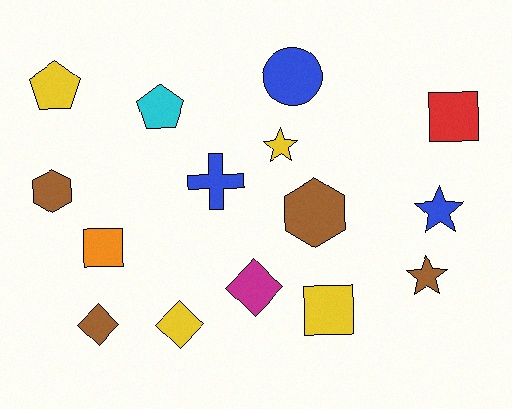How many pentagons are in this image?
There are 2 pentagons.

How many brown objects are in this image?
There are 4 brown objects.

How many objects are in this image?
There are 15 objects.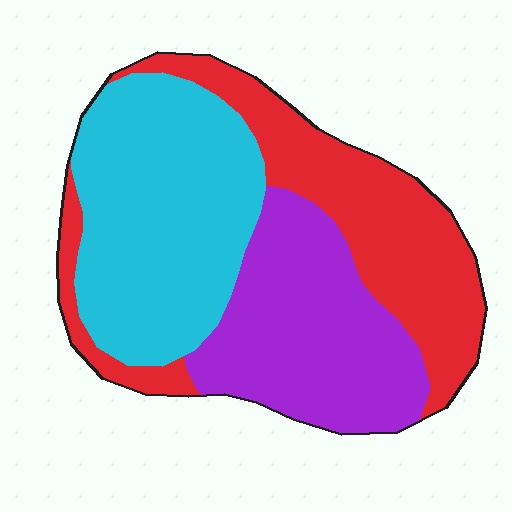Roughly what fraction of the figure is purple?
Purple takes up about one third (1/3) of the figure.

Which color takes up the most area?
Cyan, at roughly 35%.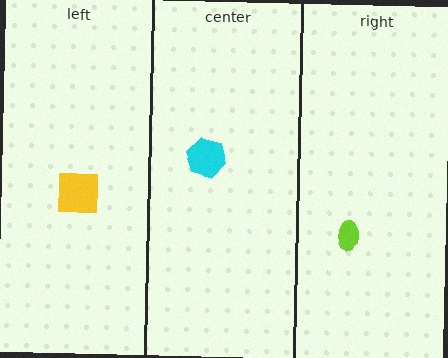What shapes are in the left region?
The yellow square.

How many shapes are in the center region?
1.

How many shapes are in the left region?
1.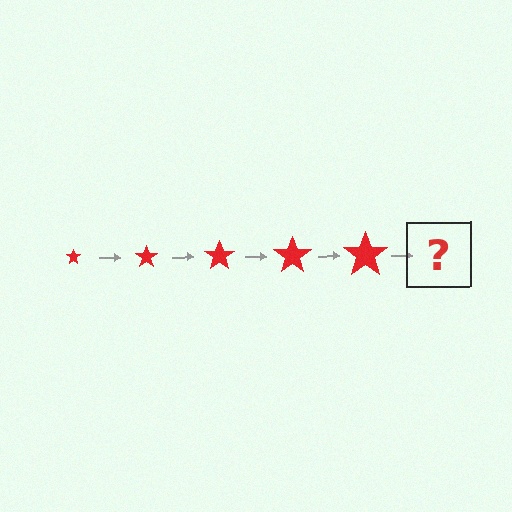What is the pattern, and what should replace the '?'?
The pattern is that the star gets progressively larger each step. The '?' should be a red star, larger than the previous one.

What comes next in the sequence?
The next element should be a red star, larger than the previous one.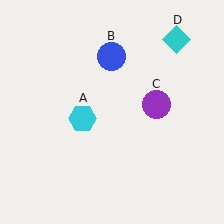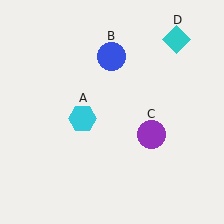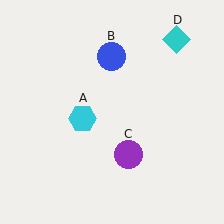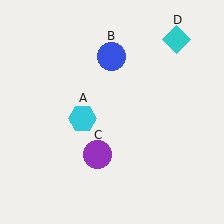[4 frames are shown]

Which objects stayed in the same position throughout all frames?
Cyan hexagon (object A) and blue circle (object B) and cyan diamond (object D) remained stationary.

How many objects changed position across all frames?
1 object changed position: purple circle (object C).